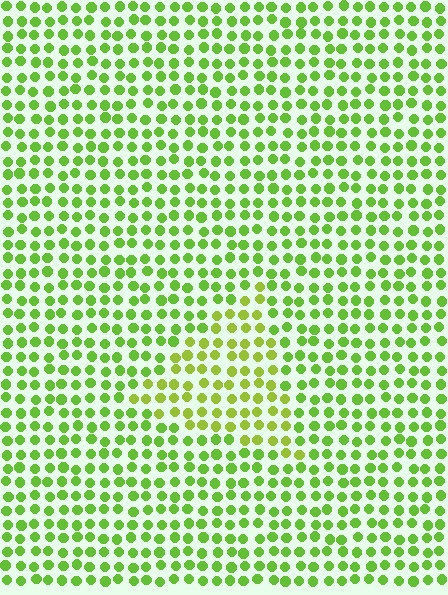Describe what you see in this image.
The image is filled with small lime elements in a uniform arrangement. A triangle-shaped region is visible where the elements are tinted to a slightly different hue, forming a subtle color boundary.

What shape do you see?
I see a triangle.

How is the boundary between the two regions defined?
The boundary is defined purely by a slight shift in hue (about 22 degrees). Spacing, size, and orientation are identical on both sides.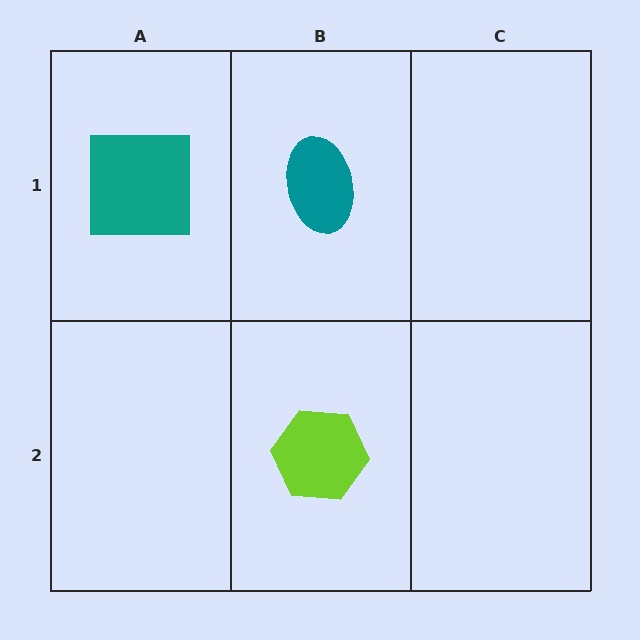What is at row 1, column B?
A teal ellipse.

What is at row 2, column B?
A lime hexagon.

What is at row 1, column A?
A teal square.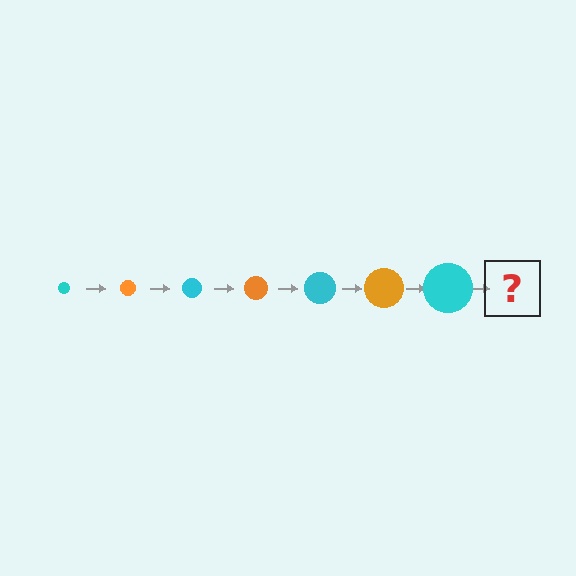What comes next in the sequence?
The next element should be an orange circle, larger than the previous one.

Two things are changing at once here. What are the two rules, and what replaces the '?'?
The two rules are that the circle grows larger each step and the color cycles through cyan and orange. The '?' should be an orange circle, larger than the previous one.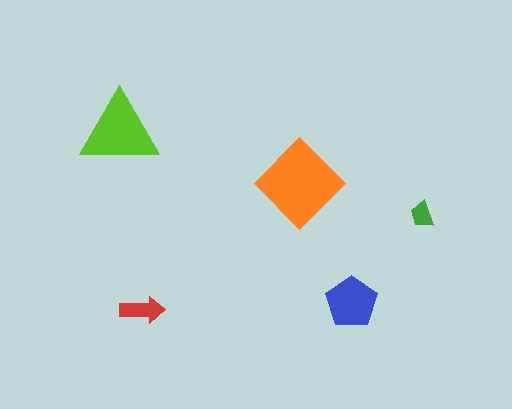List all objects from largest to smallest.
The orange diamond, the lime triangle, the blue pentagon, the red arrow, the green trapezoid.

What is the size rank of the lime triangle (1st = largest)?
2nd.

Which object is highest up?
The lime triangle is topmost.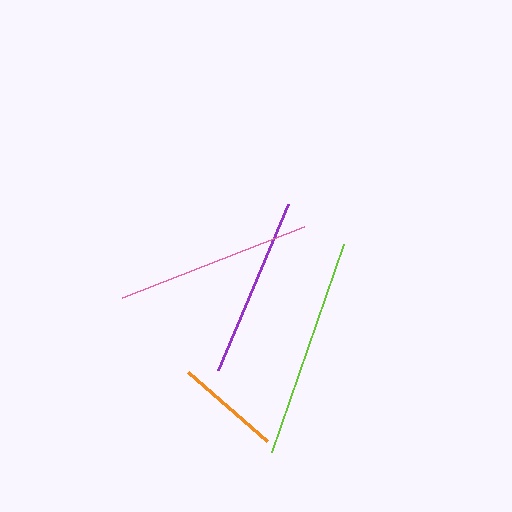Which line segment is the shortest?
The orange line is the shortest at approximately 105 pixels.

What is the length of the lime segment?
The lime segment is approximately 221 pixels long.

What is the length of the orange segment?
The orange segment is approximately 105 pixels long.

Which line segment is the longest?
The lime line is the longest at approximately 221 pixels.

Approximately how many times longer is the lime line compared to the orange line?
The lime line is approximately 2.1 times the length of the orange line.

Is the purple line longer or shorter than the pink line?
The pink line is longer than the purple line.